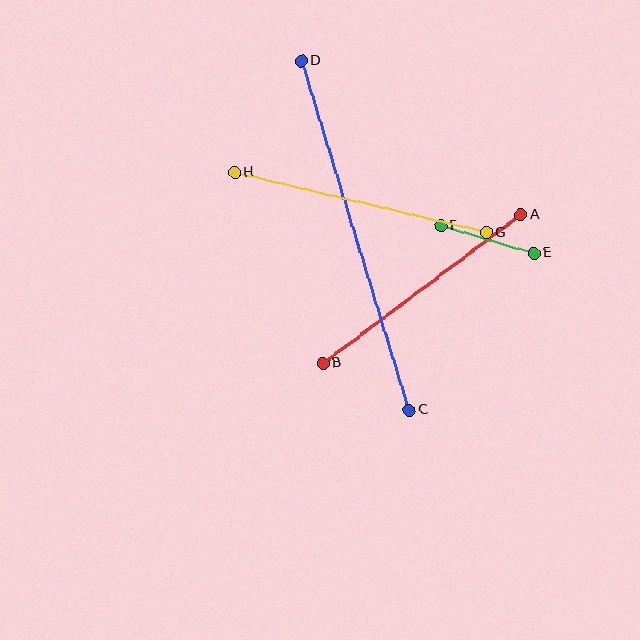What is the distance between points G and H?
The distance is approximately 258 pixels.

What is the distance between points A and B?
The distance is approximately 248 pixels.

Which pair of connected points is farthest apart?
Points C and D are farthest apart.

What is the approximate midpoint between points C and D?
The midpoint is at approximately (356, 235) pixels.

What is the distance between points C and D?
The distance is approximately 366 pixels.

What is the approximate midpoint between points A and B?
The midpoint is at approximately (422, 289) pixels.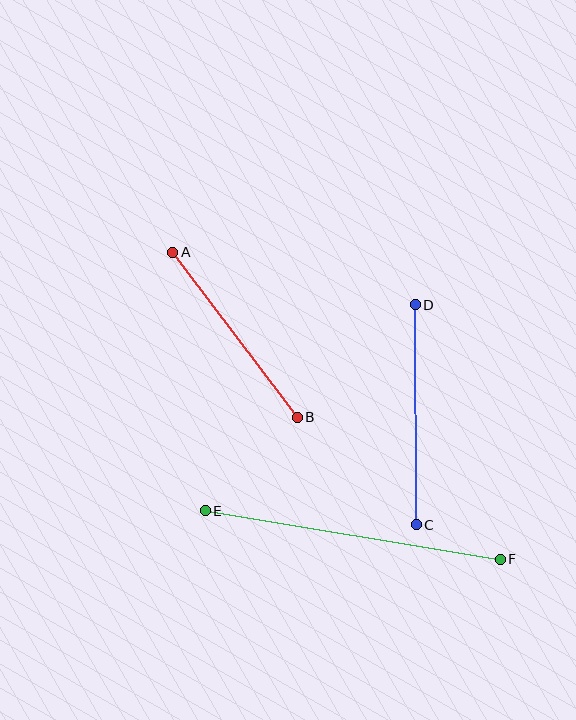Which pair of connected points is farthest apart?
Points E and F are farthest apart.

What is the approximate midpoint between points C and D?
The midpoint is at approximately (416, 415) pixels.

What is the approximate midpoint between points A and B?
The midpoint is at approximately (235, 335) pixels.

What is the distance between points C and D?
The distance is approximately 220 pixels.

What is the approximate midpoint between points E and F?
The midpoint is at approximately (353, 535) pixels.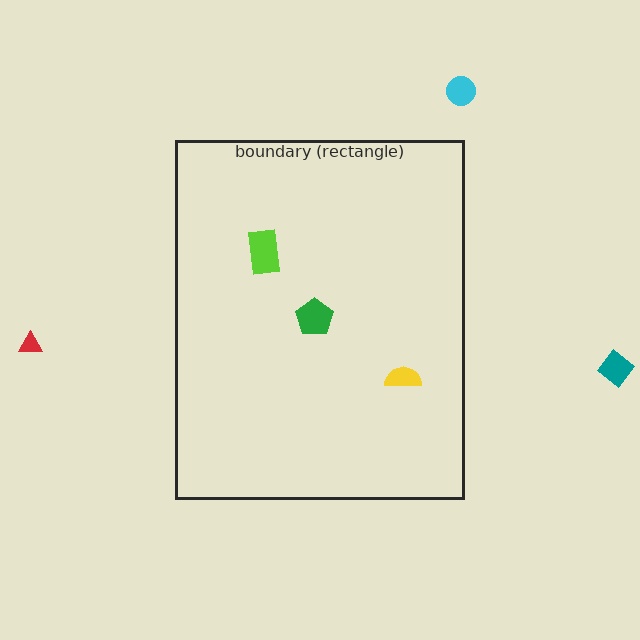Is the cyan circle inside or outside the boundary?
Outside.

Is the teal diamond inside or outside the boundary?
Outside.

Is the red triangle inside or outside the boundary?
Outside.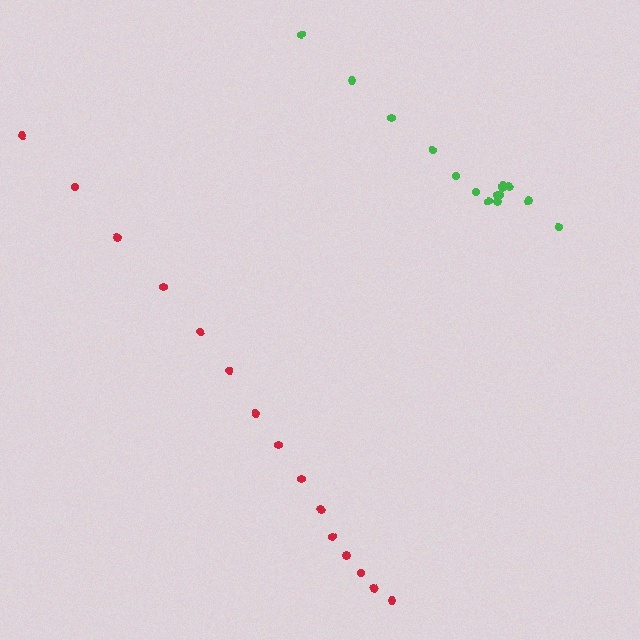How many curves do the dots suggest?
There are 2 distinct paths.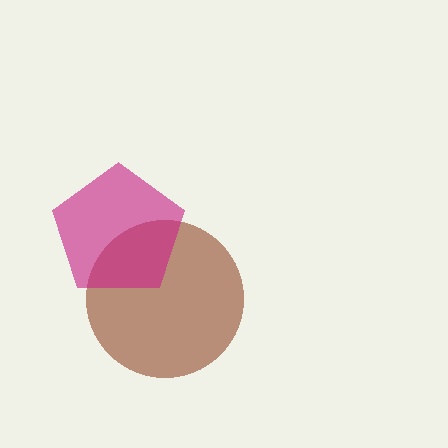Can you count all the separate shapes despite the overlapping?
Yes, there are 2 separate shapes.